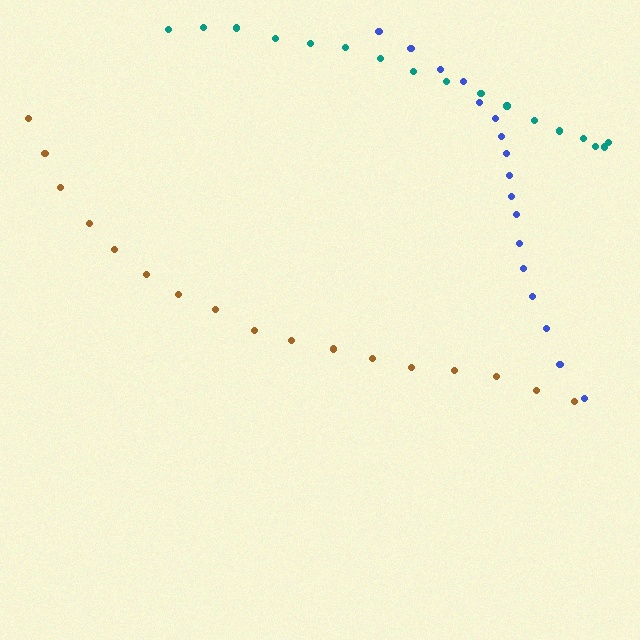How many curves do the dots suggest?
There are 3 distinct paths.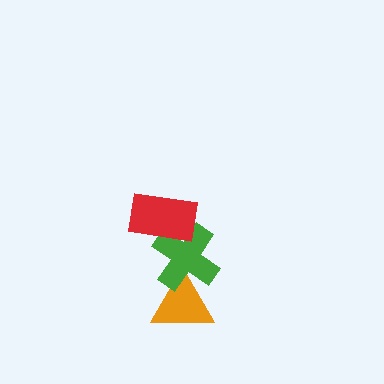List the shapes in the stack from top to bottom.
From top to bottom: the red rectangle, the green cross, the orange triangle.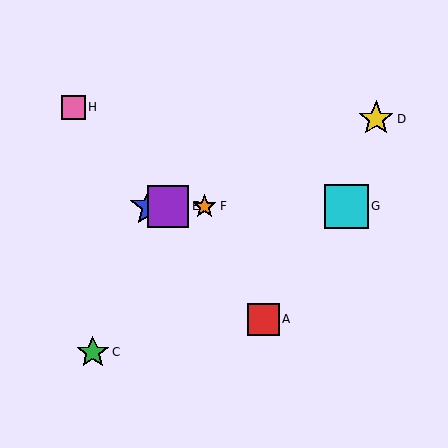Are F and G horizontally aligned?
Yes, both are at y≈206.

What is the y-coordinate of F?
Object F is at y≈206.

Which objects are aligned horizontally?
Objects B, E, F, G are aligned horizontally.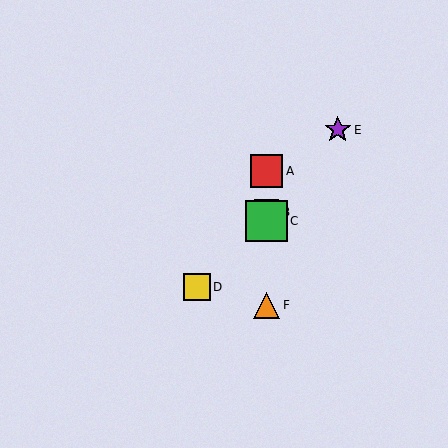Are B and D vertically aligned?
No, B is at x≈267 and D is at x≈197.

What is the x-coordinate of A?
Object A is at x≈267.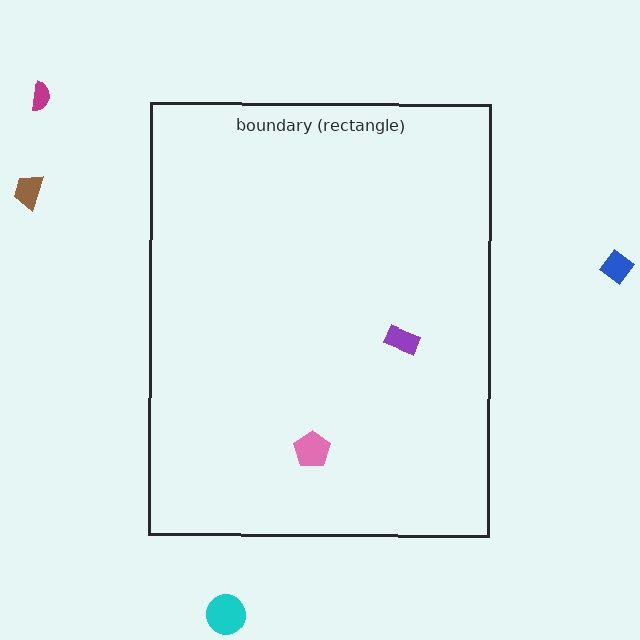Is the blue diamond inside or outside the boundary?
Outside.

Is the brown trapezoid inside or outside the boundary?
Outside.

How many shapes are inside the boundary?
2 inside, 4 outside.